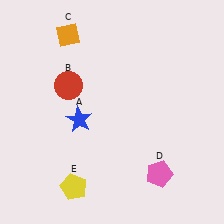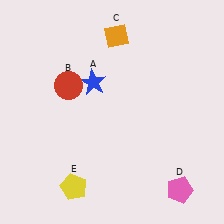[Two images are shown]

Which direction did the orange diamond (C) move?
The orange diamond (C) moved right.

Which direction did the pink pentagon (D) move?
The pink pentagon (D) moved right.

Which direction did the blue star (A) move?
The blue star (A) moved up.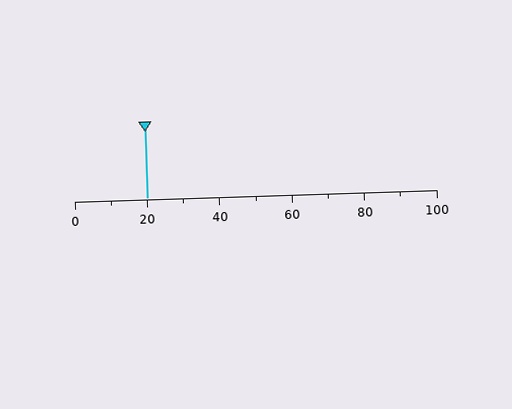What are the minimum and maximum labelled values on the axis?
The axis runs from 0 to 100.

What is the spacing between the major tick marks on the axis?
The major ticks are spaced 20 apart.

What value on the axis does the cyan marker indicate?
The marker indicates approximately 20.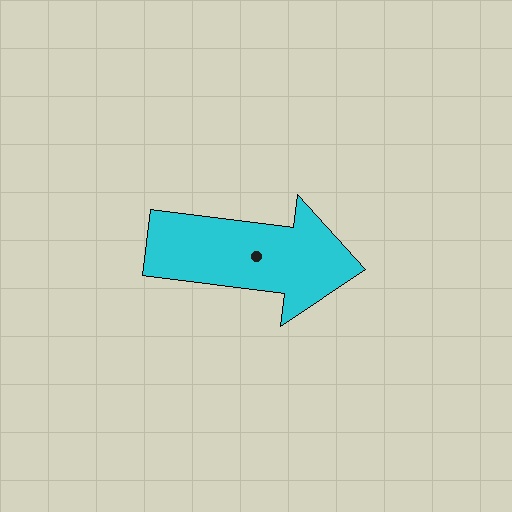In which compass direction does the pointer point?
East.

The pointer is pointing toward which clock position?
Roughly 3 o'clock.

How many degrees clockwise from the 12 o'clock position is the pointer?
Approximately 97 degrees.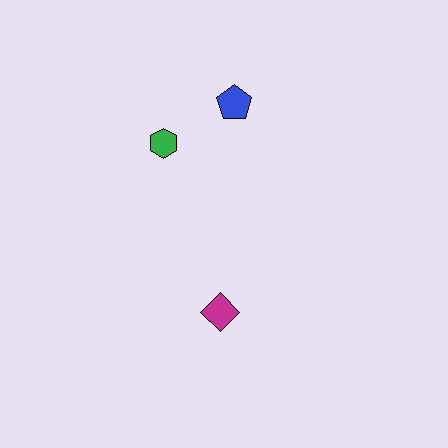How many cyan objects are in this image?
There are no cyan objects.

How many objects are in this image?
There are 3 objects.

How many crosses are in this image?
There are no crosses.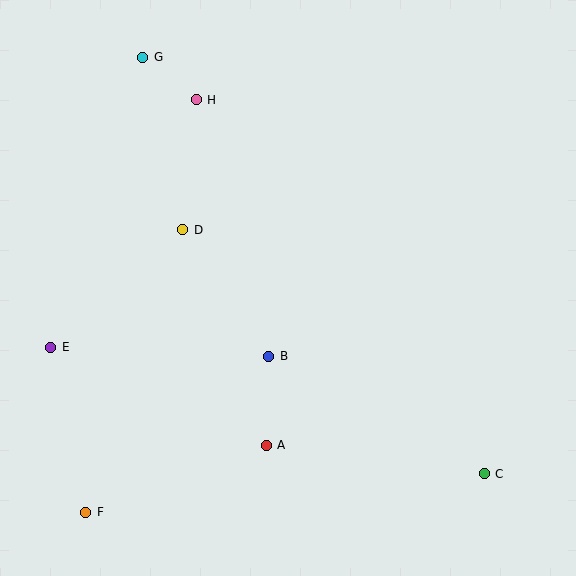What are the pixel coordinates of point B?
Point B is at (269, 356).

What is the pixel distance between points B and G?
The distance between B and G is 324 pixels.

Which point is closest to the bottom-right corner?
Point C is closest to the bottom-right corner.